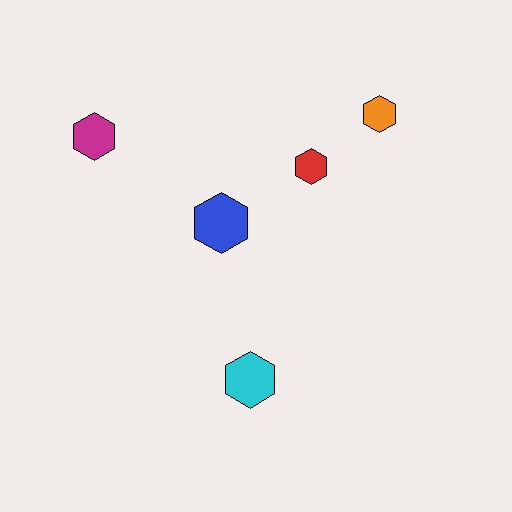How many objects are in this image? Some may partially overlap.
There are 5 objects.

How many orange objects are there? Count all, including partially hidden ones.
There is 1 orange object.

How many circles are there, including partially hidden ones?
There are no circles.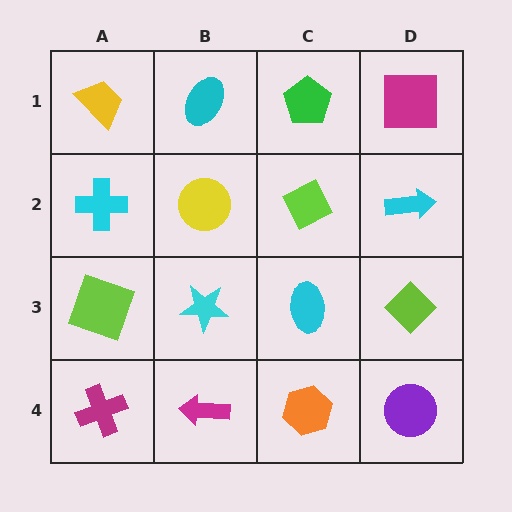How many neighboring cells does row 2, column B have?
4.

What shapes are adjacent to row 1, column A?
A cyan cross (row 2, column A), a cyan ellipse (row 1, column B).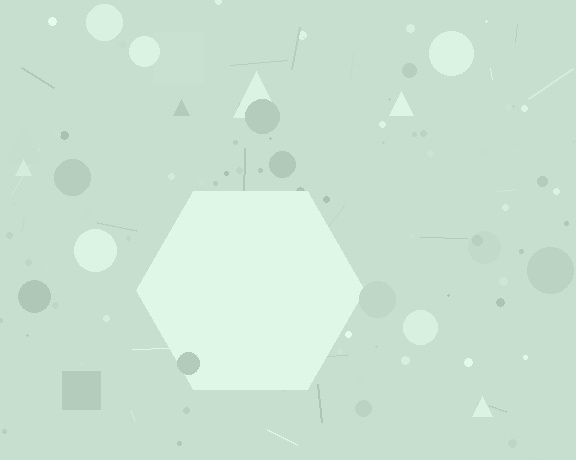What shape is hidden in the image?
A hexagon is hidden in the image.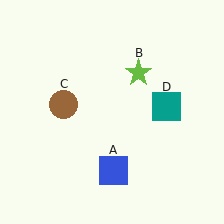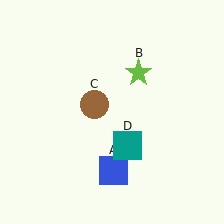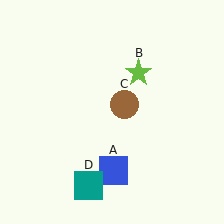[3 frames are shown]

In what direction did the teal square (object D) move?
The teal square (object D) moved down and to the left.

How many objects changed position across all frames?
2 objects changed position: brown circle (object C), teal square (object D).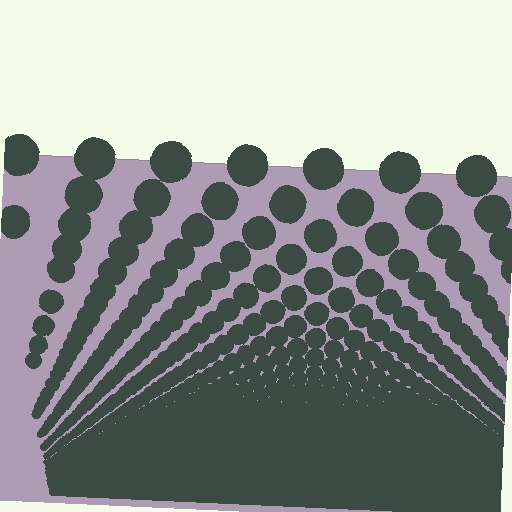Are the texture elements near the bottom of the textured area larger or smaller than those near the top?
Smaller. The gradient is inverted — elements near the bottom are smaller and denser.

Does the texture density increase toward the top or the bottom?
Density increases toward the bottom.